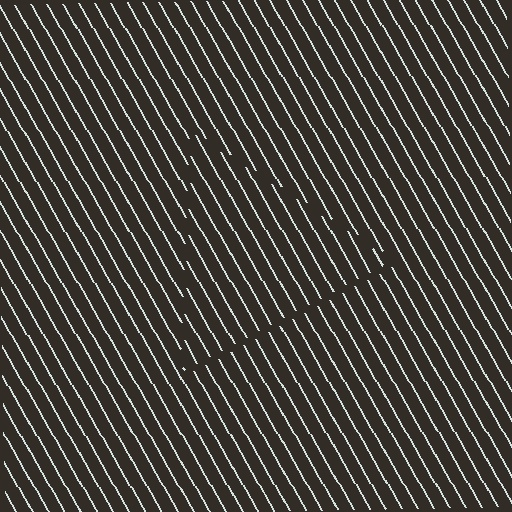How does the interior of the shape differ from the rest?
The interior of the shape contains the same grating, shifted by half a period — the contour is defined by the phase discontinuity where line-ends from the inner and outer gratings abut.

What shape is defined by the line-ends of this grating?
An illusory triangle. The interior of the shape contains the same grating, shifted by half a period — the contour is defined by the phase discontinuity where line-ends from the inner and outer gratings abut.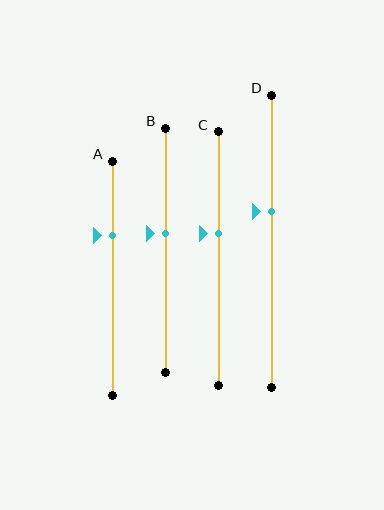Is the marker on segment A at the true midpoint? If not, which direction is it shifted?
No, the marker on segment A is shifted upward by about 18% of the segment length.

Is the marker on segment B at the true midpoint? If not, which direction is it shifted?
No, the marker on segment B is shifted upward by about 7% of the segment length.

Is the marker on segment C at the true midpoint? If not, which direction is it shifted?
No, the marker on segment C is shifted upward by about 10% of the segment length.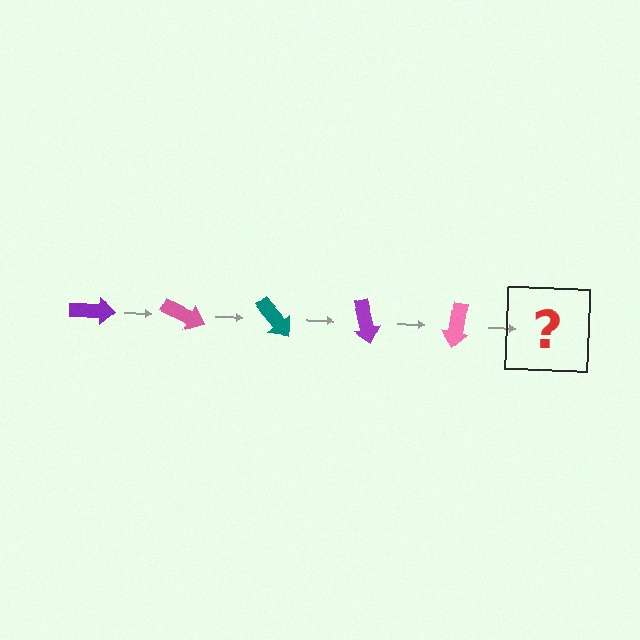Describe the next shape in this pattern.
It should be a teal arrow, rotated 125 degrees from the start.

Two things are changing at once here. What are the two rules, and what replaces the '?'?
The two rules are that it rotates 25 degrees each step and the color cycles through purple, pink, and teal. The '?' should be a teal arrow, rotated 125 degrees from the start.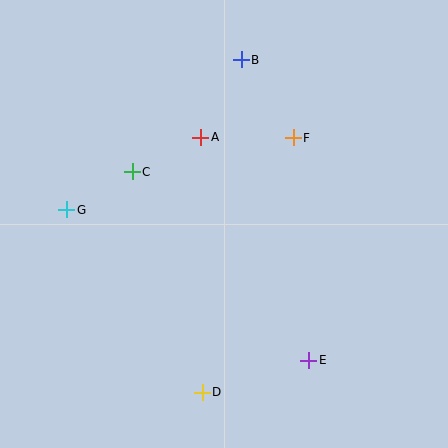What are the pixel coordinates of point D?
Point D is at (202, 392).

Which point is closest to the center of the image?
Point A at (201, 137) is closest to the center.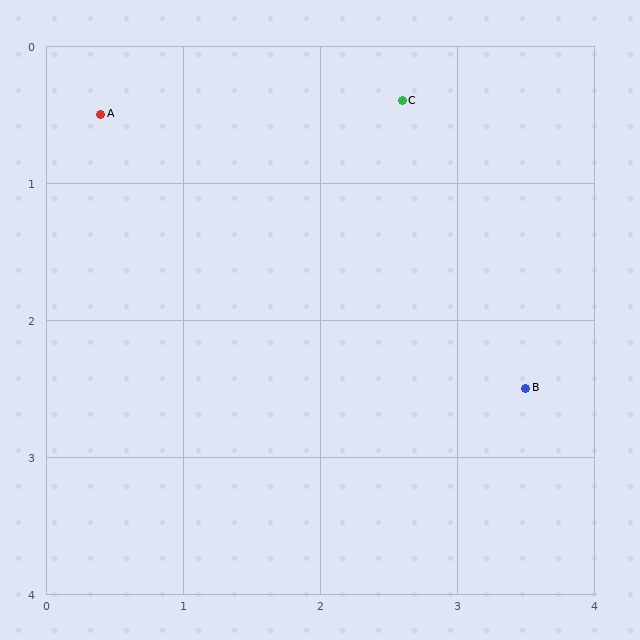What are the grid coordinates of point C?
Point C is at approximately (2.6, 0.4).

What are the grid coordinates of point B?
Point B is at approximately (3.5, 2.5).